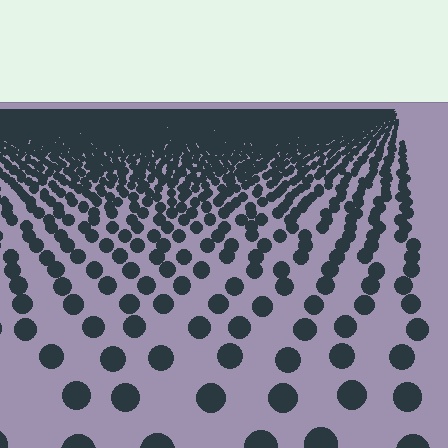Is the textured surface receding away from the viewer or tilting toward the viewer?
The surface is receding away from the viewer. Texture elements get smaller and denser toward the top.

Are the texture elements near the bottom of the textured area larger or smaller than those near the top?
Larger. Near the bottom, elements are closer to the viewer and appear at a bigger on-screen size.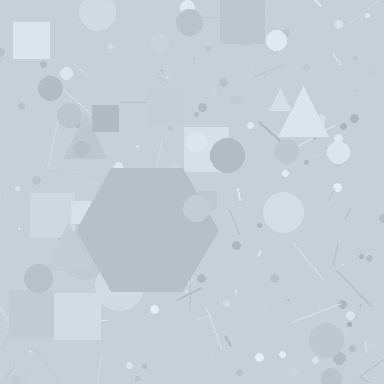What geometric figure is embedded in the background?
A hexagon is embedded in the background.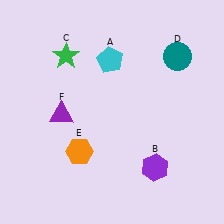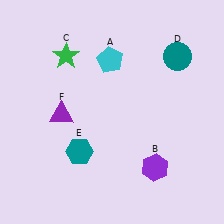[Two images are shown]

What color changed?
The hexagon (E) changed from orange in Image 1 to teal in Image 2.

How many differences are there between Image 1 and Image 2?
There is 1 difference between the two images.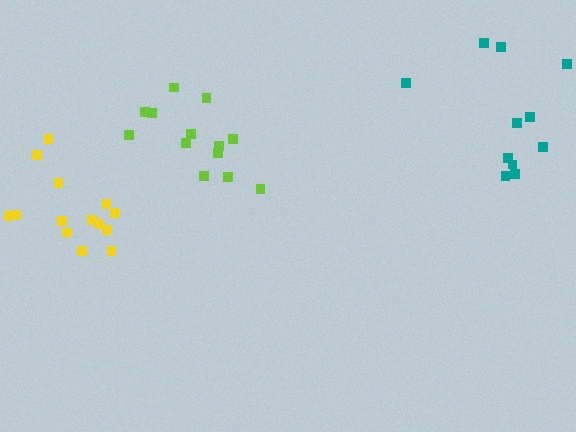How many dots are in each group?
Group 1: 11 dots, Group 2: 14 dots, Group 3: 13 dots (38 total).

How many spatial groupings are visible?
There are 3 spatial groupings.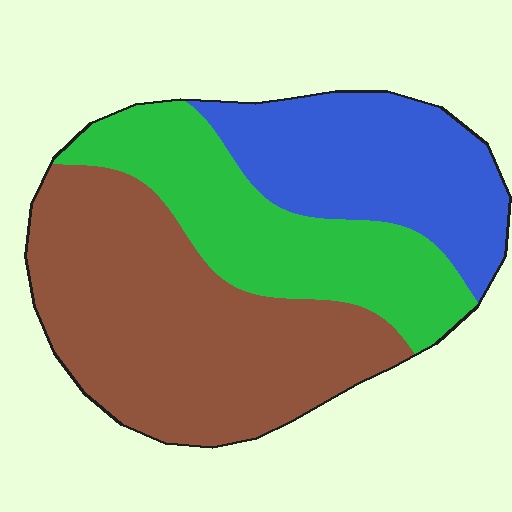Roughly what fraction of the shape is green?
Green covers 28% of the shape.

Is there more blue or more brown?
Brown.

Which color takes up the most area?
Brown, at roughly 45%.